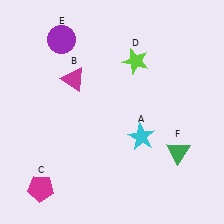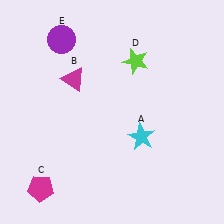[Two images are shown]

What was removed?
The green triangle (F) was removed in Image 2.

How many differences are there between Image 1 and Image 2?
There is 1 difference between the two images.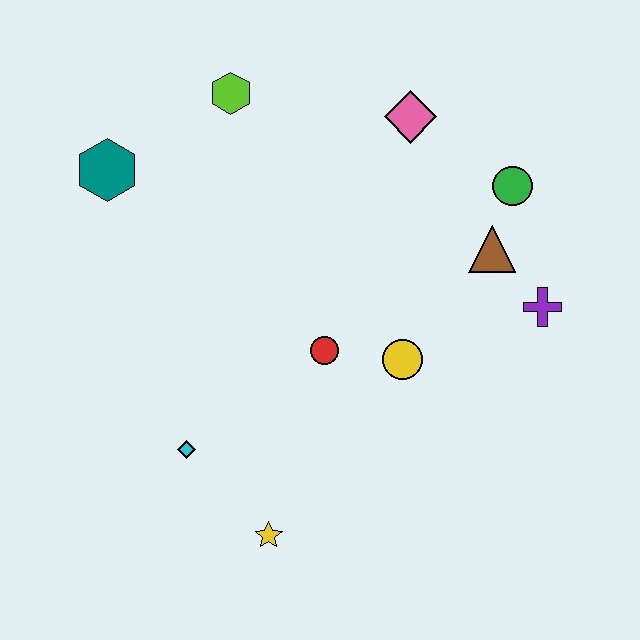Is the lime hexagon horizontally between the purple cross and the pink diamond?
No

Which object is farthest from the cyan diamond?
The green circle is farthest from the cyan diamond.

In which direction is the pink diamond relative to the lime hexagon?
The pink diamond is to the right of the lime hexagon.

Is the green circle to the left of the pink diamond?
No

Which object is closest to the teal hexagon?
The lime hexagon is closest to the teal hexagon.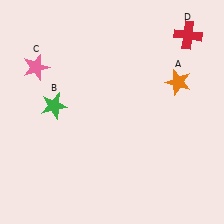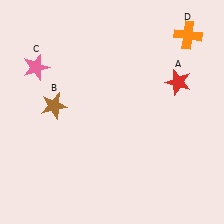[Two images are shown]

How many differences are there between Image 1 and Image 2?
There are 3 differences between the two images.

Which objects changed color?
A changed from orange to red. B changed from green to brown. D changed from red to orange.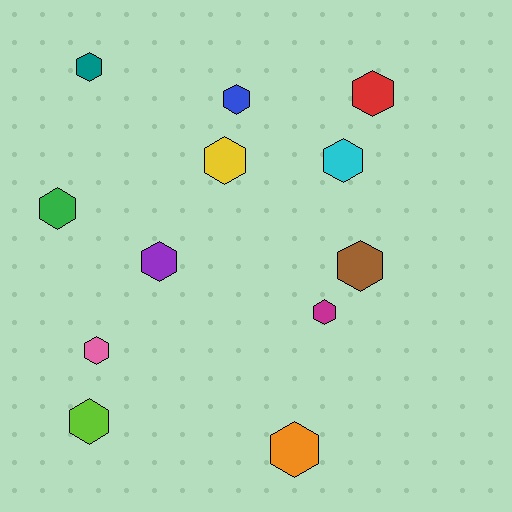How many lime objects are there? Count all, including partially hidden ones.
There is 1 lime object.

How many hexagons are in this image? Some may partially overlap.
There are 12 hexagons.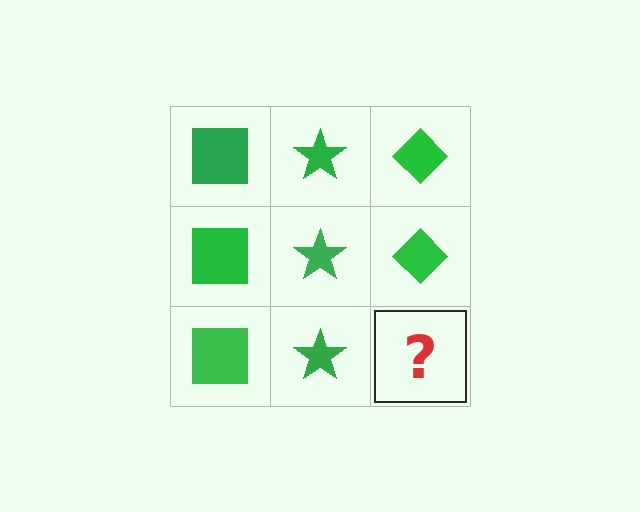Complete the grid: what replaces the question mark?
The question mark should be replaced with a green diamond.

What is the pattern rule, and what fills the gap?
The rule is that each column has a consistent shape. The gap should be filled with a green diamond.